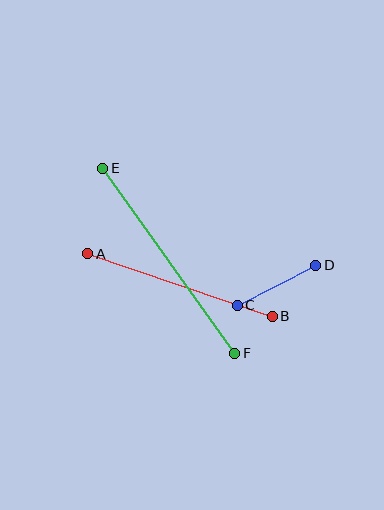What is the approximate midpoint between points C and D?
The midpoint is at approximately (276, 285) pixels.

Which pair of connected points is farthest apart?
Points E and F are farthest apart.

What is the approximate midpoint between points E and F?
The midpoint is at approximately (169, 261) pixels.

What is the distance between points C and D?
The distance is approximately 88 pixels.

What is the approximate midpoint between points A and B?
The midpoint is at approximately (180, 285) pixels.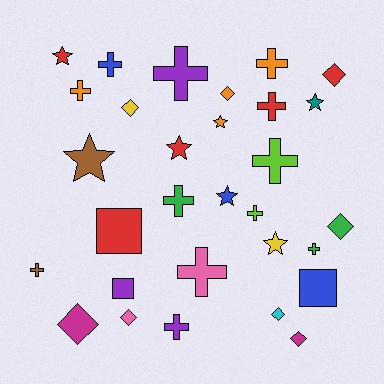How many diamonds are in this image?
There are 8 diamonds.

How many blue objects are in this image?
There are 3 blue objects.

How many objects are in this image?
There are 30 objects.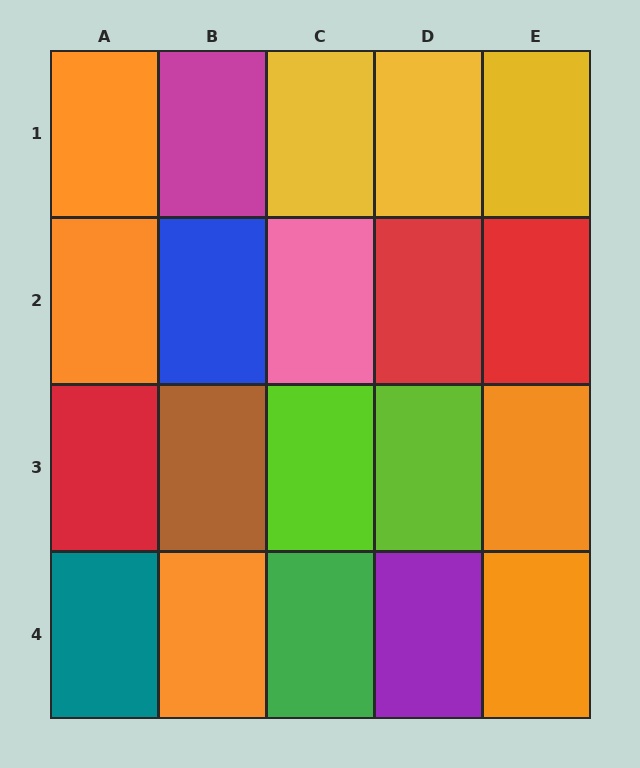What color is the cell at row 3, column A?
Red.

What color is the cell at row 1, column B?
Magenta.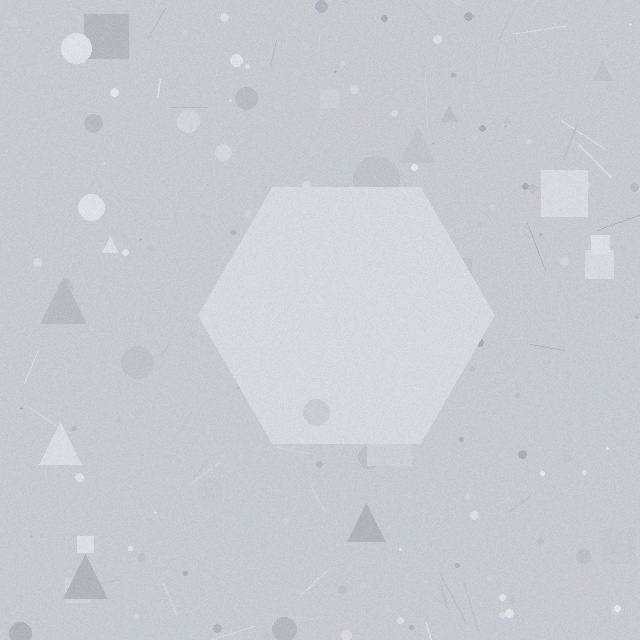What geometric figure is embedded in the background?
A hexagon is embedded in the background.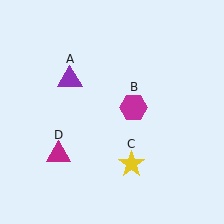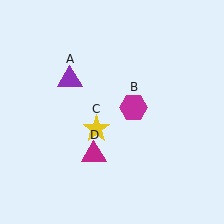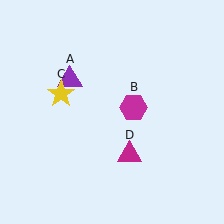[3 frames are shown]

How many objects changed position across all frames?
2 objects changed position: yellow star (object C), magenta triangle (object D).